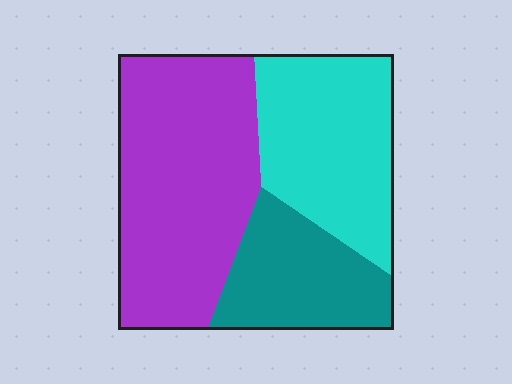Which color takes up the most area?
Purple, at roughly 45%.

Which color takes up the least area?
Teal, at roughly 20%.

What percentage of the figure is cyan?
Cyan covers around 30% of the figure.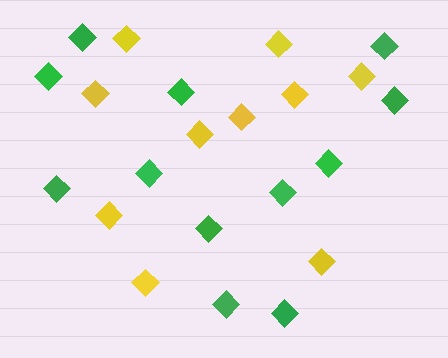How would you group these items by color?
There are 2 groups: one group of green diamonds (12) and one group of yellow diamonds (10).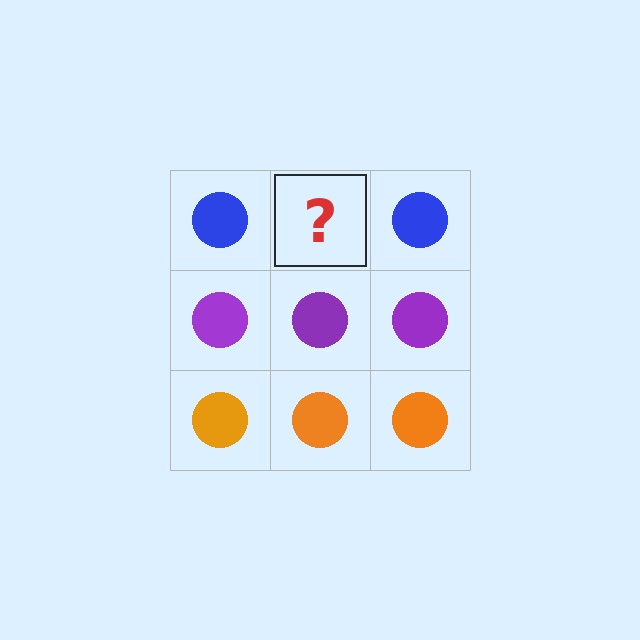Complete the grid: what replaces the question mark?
The question mark should be replaced with a blue circle.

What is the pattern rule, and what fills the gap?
The rule is that each row has a consistent color. The gap should be filled with a blue circle.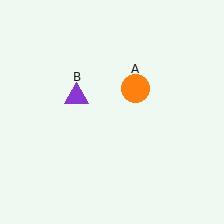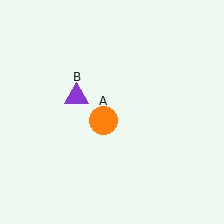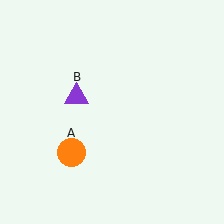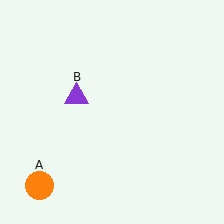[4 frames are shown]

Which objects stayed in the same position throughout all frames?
Purple triangle (object B) remained stationary.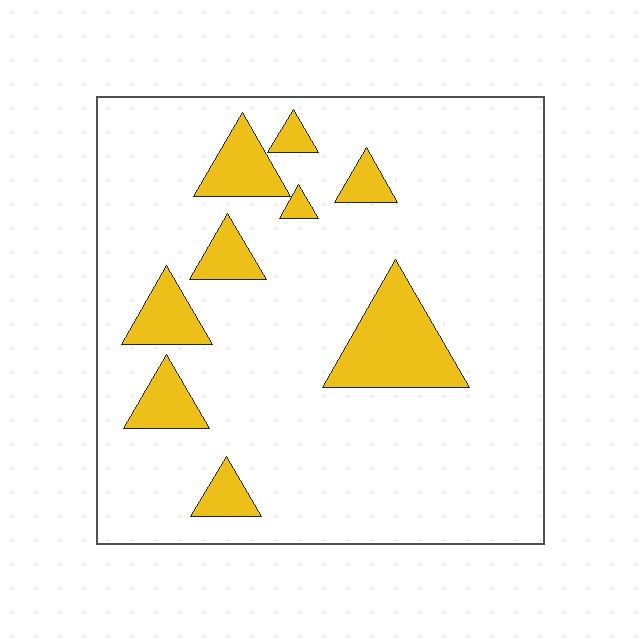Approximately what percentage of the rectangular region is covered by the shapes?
Approximately 15%.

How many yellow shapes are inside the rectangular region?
9.